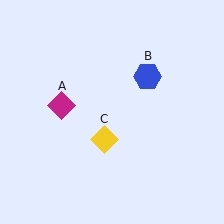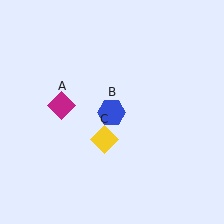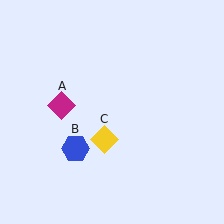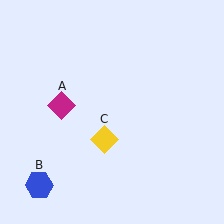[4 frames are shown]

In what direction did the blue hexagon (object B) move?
The blue hexagon (object B) moved down and to the left.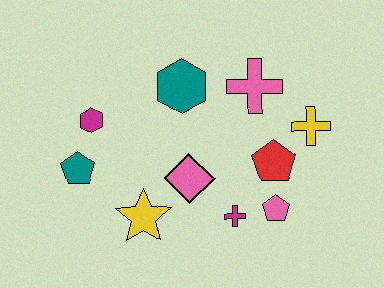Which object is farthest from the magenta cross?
The magenta hexagon is farthest from the magenta cross.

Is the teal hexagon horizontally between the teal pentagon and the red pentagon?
Yes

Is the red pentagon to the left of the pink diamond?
No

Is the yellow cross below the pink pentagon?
No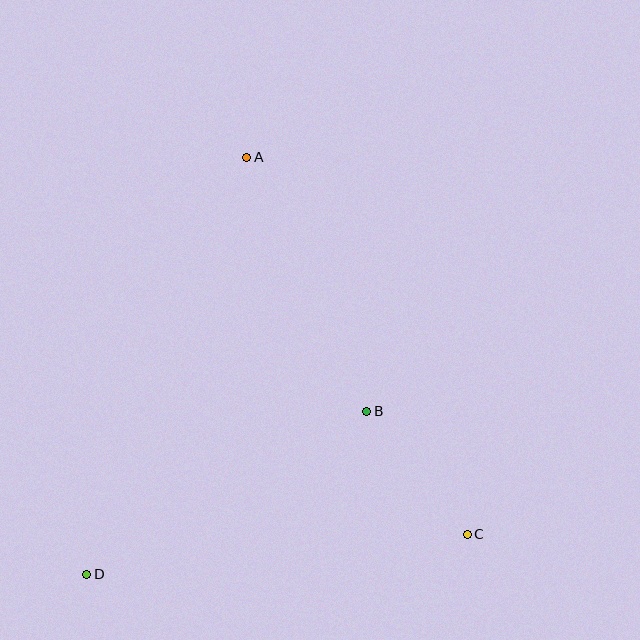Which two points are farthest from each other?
Points A and D are farthest from each other.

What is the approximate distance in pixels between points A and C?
The distance between A and C is approximately 437 pixels.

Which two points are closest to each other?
Points B and C are closest to each other.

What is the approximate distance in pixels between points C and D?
The distance between C and D is approximately 382 pixels.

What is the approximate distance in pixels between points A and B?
The distance between A and B is approximately 280 pixels.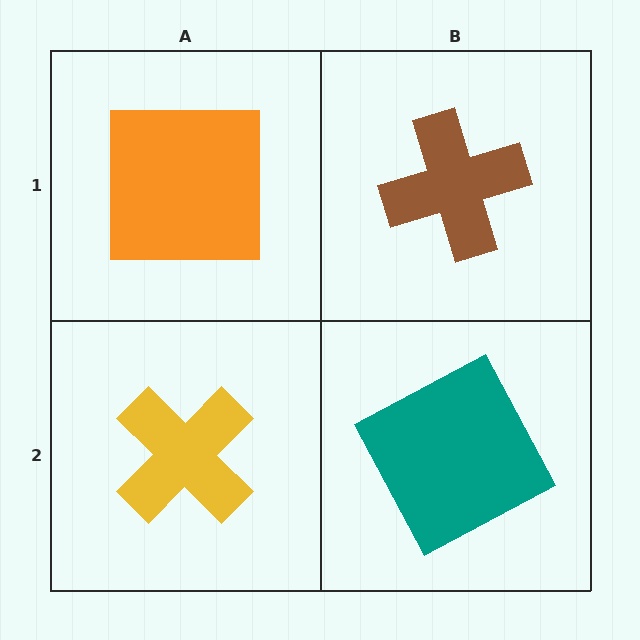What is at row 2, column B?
A teal square.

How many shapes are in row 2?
2 shapes.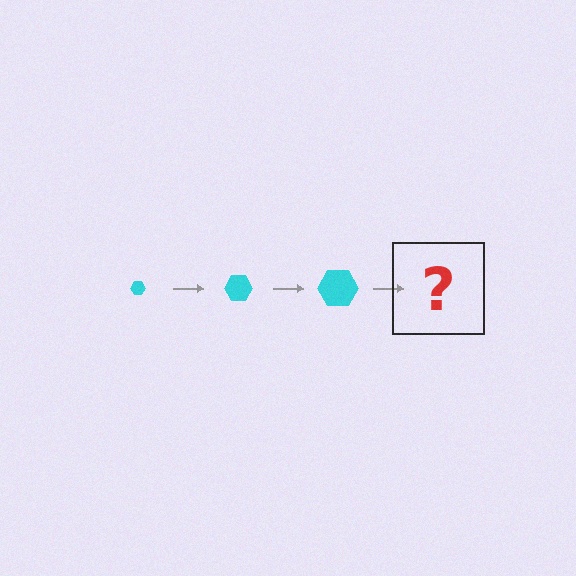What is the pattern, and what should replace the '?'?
The pattern is that the hexagon gets progressively larger each step. The '?' should be a cyan hexagon, larger than the previous one.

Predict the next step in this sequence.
The next step is a cyan hexagon, larger than the previous one.